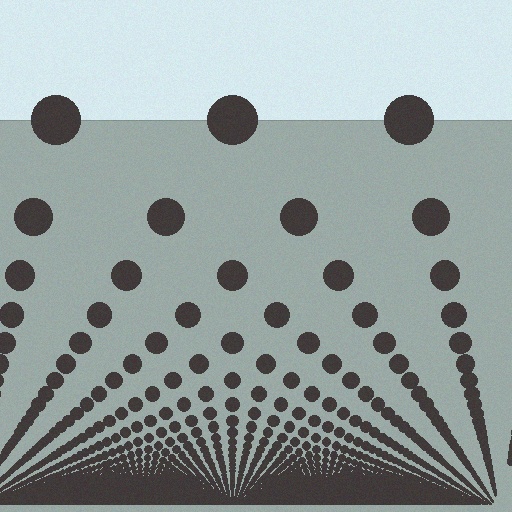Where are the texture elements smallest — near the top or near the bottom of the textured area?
Near the bottom.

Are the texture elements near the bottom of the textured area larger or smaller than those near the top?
Smaller. The gradient is inverted — elements near the bottom are smaller and denser.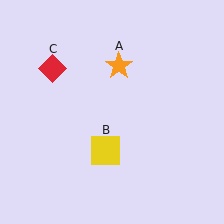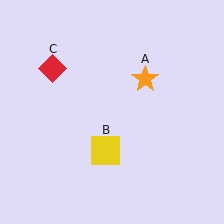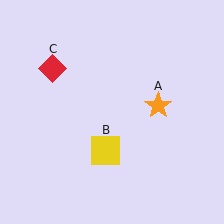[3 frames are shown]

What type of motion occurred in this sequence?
The orange star (object A) rotated clockwise around the center of the scene.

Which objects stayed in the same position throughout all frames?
Yellow square (object B) and red diamond (object C) remained stationary.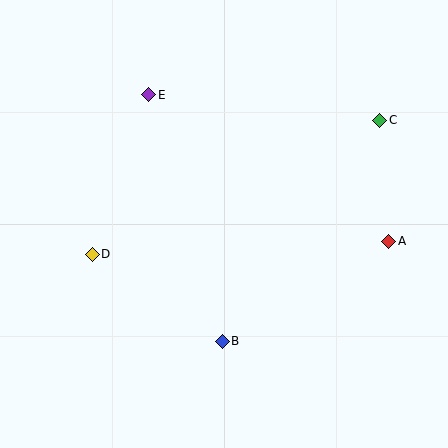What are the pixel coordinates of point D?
Point D is at (92, 254).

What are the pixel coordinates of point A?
Point A is at (389, 241).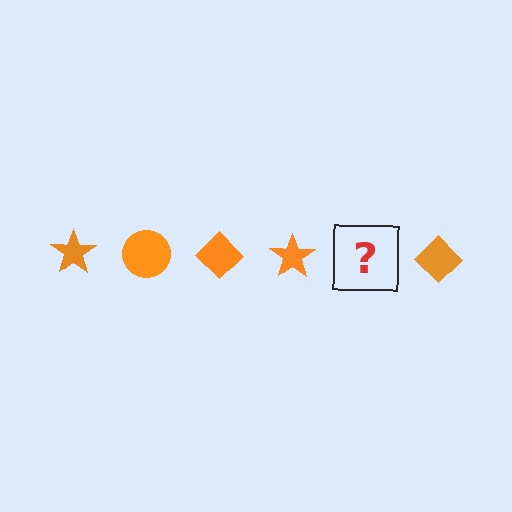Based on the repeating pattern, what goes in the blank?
The blank should be an orange circle.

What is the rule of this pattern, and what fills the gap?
The rule is that the pattern cycles through star, circle, diamond shapes in orange. The gap should be filled with an orange circle.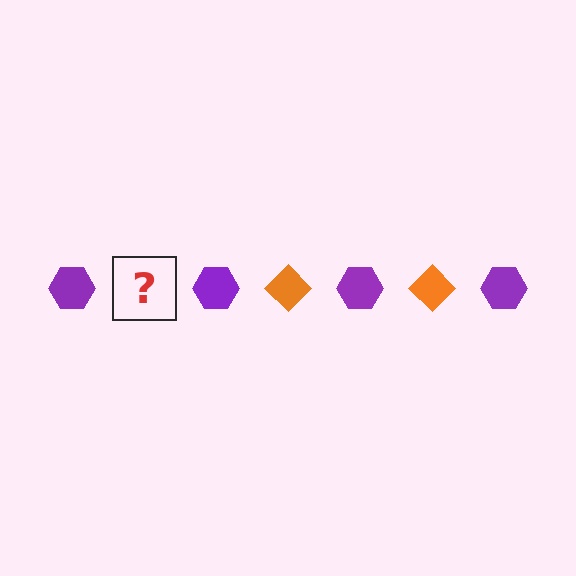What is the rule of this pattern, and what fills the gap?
The rule is that the pattern alternates between purple hexagon and orange diamond. The gap should be filled with an orange diamond.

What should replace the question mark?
The question mark should be replaced with an orange diamond.